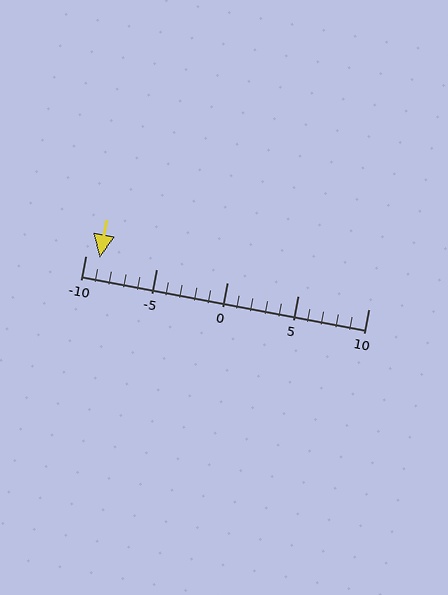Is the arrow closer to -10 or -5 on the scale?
The arrow is closer to -10.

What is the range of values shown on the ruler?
The ruler shows values from -10 to 10.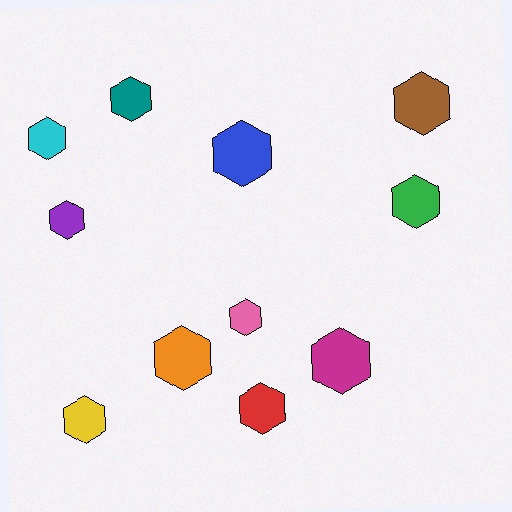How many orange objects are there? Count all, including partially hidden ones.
There is 1 orange object.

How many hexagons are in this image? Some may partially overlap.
There are 11 hexagons.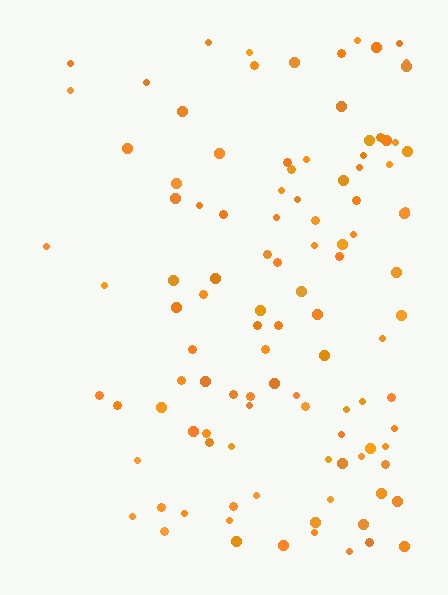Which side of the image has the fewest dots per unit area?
The left.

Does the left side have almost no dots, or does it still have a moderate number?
Still a moderate number, just noticeably fewer than the right.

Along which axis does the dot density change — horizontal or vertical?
Horizontal.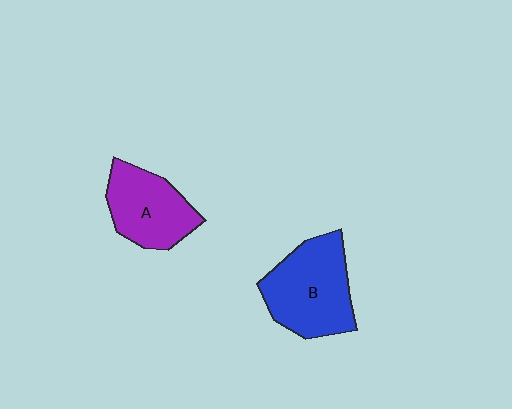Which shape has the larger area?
Shape B (blue).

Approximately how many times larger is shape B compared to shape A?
Approximately 1.3 times.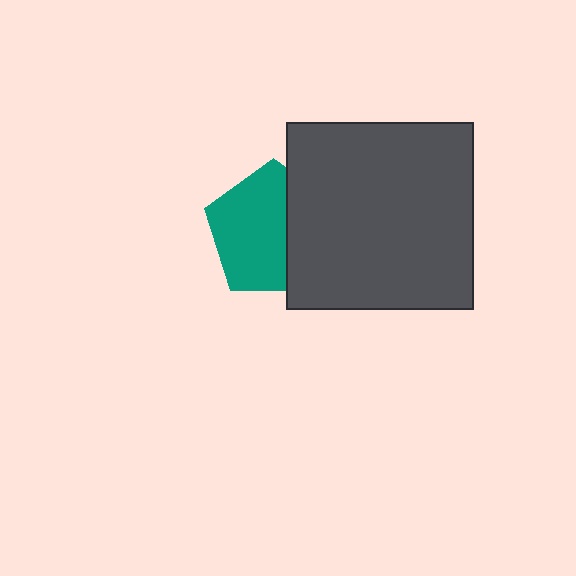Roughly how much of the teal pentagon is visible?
About half of it is visible (roughly 62%).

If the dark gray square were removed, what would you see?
You would see the complete teal pentagon.